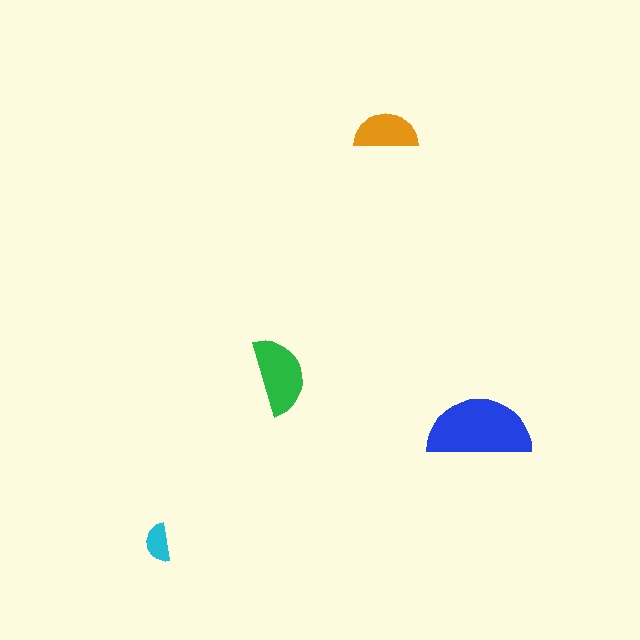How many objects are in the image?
There are 4 objects in the image.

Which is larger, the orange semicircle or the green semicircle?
The green one.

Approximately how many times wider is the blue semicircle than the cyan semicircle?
About 2.5 times wider.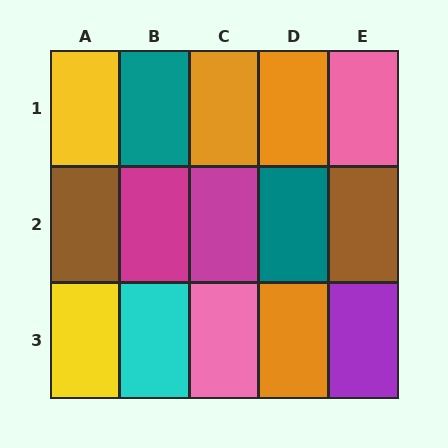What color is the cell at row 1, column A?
Yellow.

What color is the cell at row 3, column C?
Pink.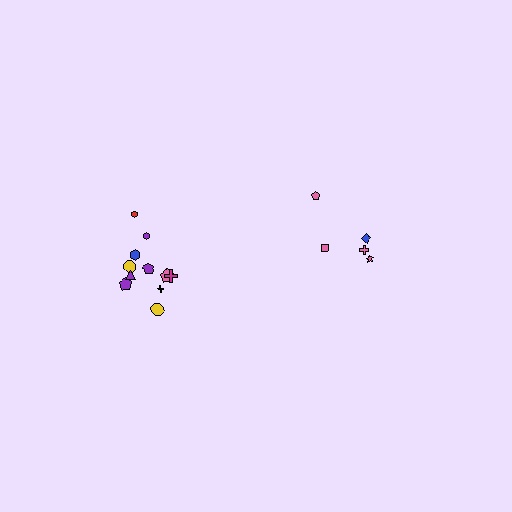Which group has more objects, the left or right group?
The left group.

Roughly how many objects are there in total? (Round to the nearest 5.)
Roughly 15 objects in total.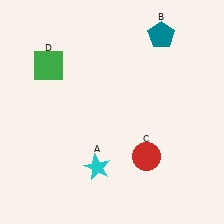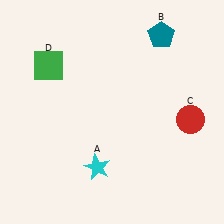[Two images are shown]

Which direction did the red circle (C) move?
The red circle (C) moved right.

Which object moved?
The red circle (C) moved right.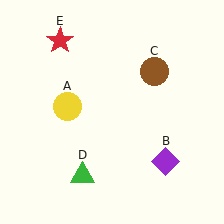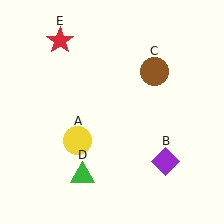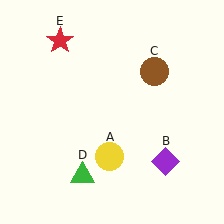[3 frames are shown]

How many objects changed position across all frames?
1 object changed position: yellow circle (object A).